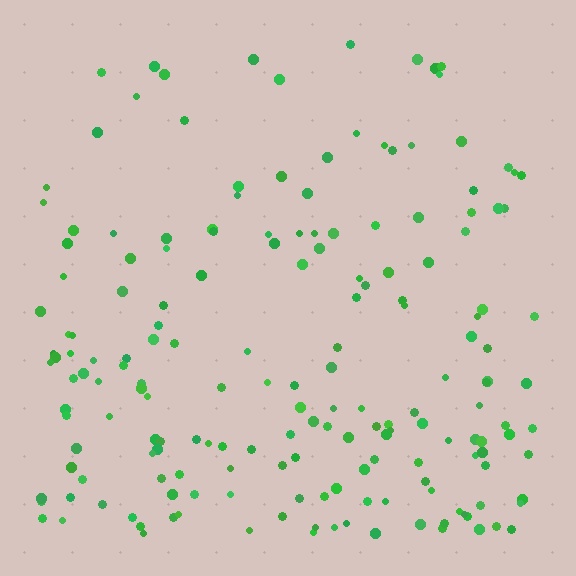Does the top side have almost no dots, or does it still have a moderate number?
Still a moderate number, just noticeably fewer than the bottom.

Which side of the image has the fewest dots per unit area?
The top.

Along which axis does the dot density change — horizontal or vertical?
Vertical.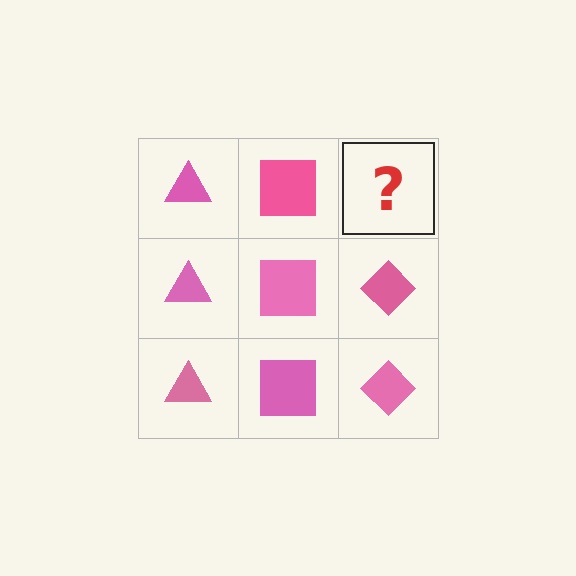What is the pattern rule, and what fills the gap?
The rule is that each column has a consistent shape. The gap should be filled with a pink diamond.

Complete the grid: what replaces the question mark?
The question mark should be replaced with a pink diamond.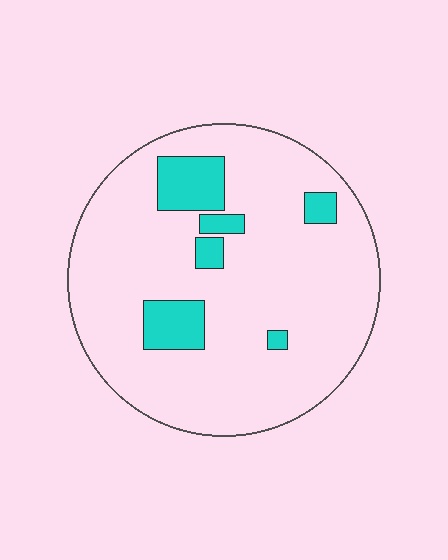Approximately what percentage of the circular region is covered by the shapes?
Approximately 15%.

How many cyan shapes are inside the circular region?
6.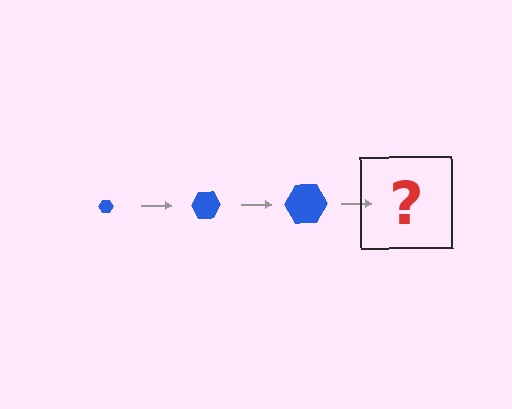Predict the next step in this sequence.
The next step is a blue hexagon, larger than the previous one.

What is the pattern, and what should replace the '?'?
The pattern is that the hexagon gets progressively larger each step. The '?' should be a blue hexagon, larger than the previous one.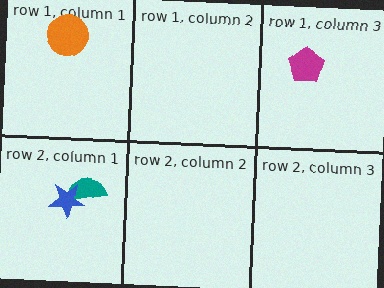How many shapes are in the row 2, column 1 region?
2.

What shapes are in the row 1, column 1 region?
The orange circle.